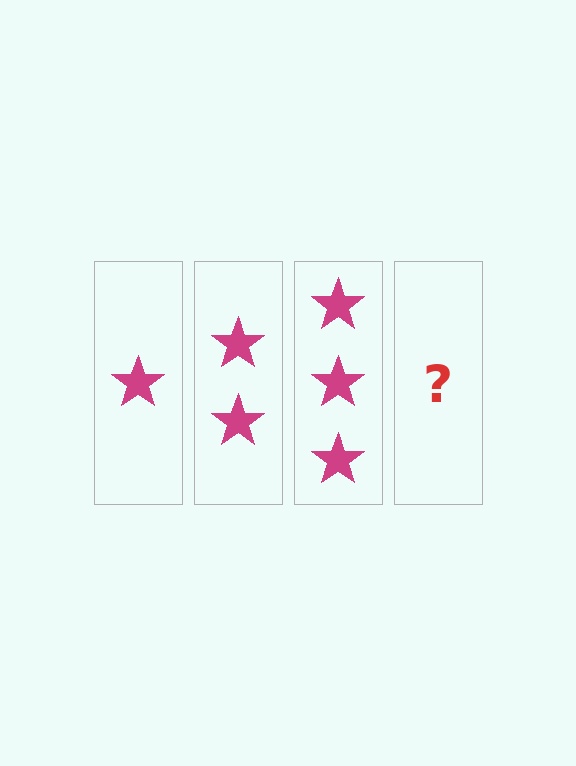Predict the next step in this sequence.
The next step is 4 stars.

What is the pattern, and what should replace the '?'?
The pattern is that each step adds one more star. The '?' should be 4 stars.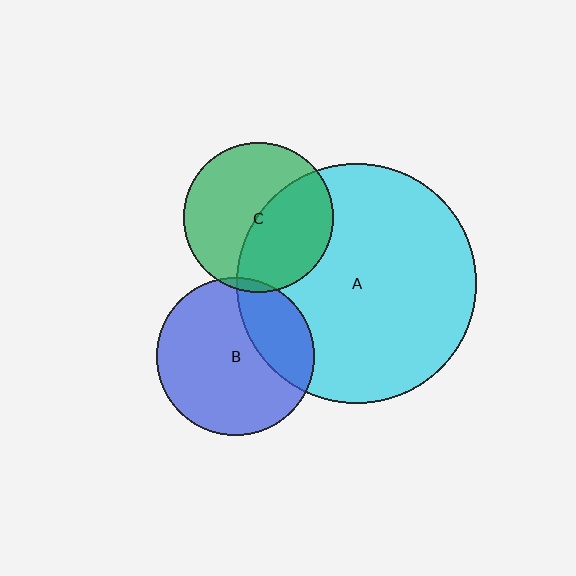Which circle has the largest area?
Circle A (cyan).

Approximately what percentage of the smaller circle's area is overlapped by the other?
Approximately 5%.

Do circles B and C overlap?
Yes.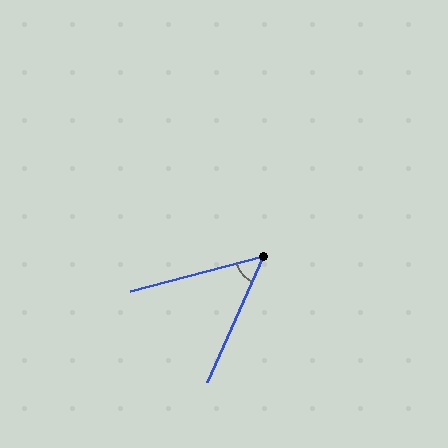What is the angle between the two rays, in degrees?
Approximately 51 degrees.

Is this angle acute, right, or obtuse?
It is acute.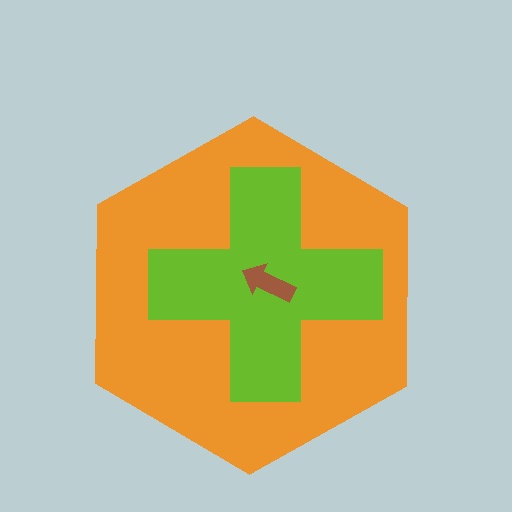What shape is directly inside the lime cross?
The brown arrow.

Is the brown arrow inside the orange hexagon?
Yes.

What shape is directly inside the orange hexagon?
The lime cross.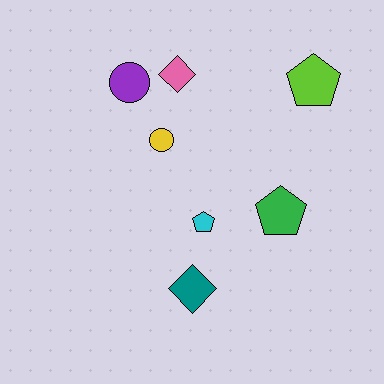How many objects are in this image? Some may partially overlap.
There are 7 objects.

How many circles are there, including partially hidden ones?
There are 2 circles.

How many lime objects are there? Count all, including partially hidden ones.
There is 1 lime object.